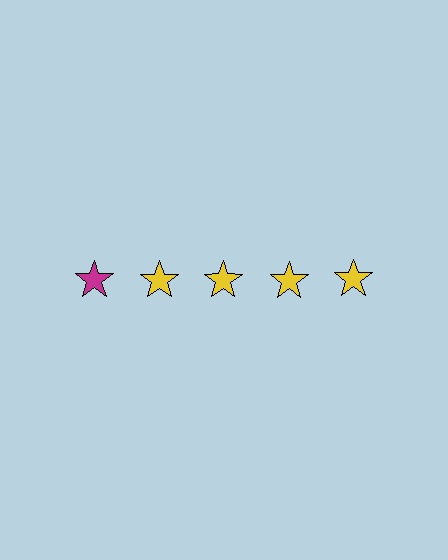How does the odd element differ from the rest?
It has a different color: magenta instead of yellow.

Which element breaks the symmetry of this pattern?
The magenta star in the top row, leftmost column breaks the symmetry. All other shapes are yellow stars.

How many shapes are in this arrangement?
There are 5 shapes arranged in a grid pattern.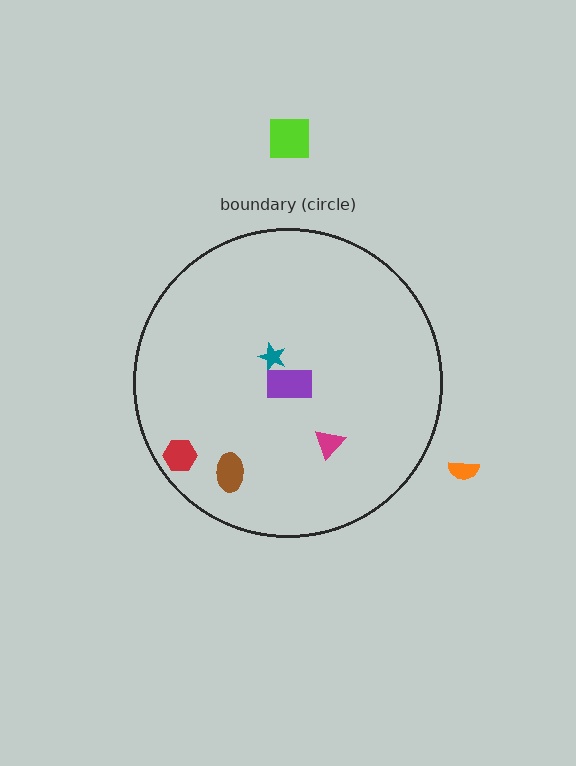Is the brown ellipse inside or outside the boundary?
Inside.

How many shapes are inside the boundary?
5 inside, 2 outside.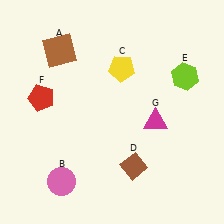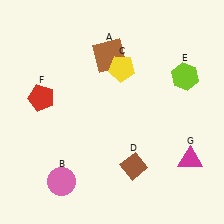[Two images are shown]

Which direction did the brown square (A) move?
The brown square (A) moved right.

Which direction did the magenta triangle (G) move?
The magenta triangle (G) moved down.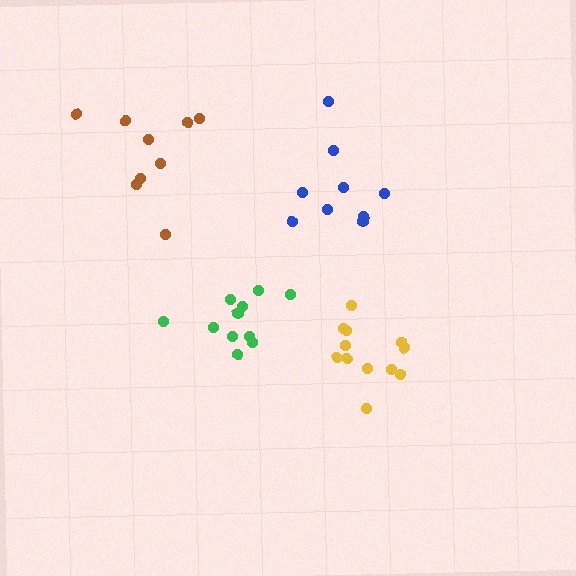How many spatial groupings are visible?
There are 4 spatial groupings.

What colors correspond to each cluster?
The clusters are colored: green, yellow, blue, brown.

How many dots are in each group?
Group 1: 11 dots, Group 2: 12 dots, Group 3: 9 dots, Group 4: 9 dots (41 total).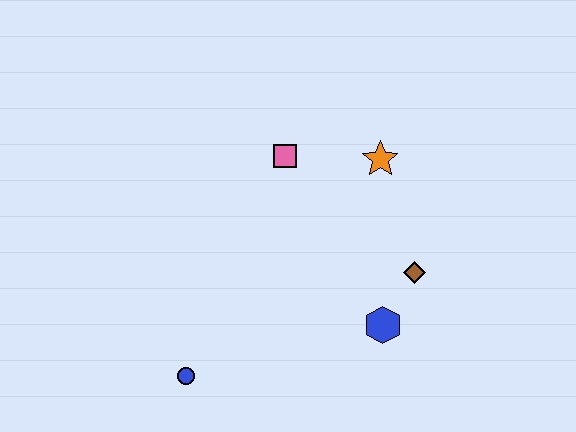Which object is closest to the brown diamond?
The blue hexagon is closest to the brown diamond.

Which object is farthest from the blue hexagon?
The blue circle is farthest from the blue hexagon.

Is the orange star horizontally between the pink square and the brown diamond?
Yes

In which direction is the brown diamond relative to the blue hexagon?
The brown diamond is above the blue hexagon.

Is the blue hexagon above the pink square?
No